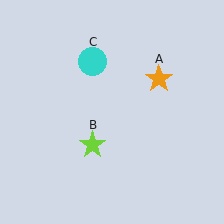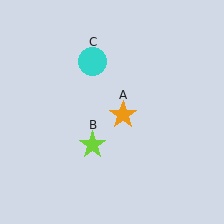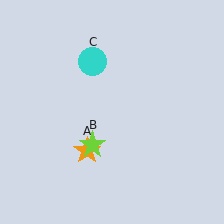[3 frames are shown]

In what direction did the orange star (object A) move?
The orange star (object A) moved down and to the left.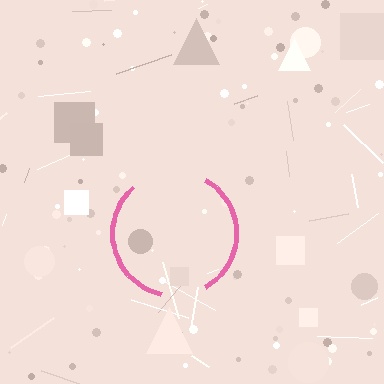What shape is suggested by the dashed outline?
The dashed outline suggests a circle.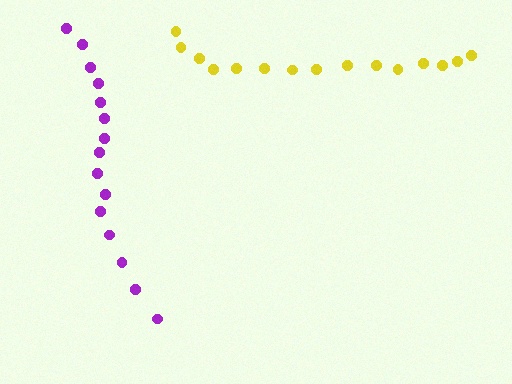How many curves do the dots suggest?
There are 2 distinct paths.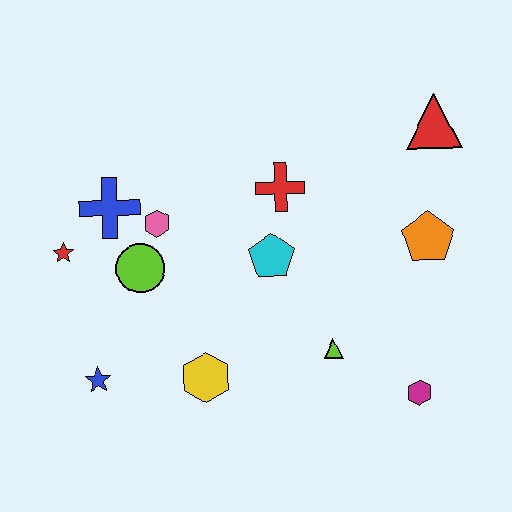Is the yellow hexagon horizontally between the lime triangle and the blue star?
Yes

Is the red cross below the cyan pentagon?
No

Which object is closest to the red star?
The blue cross is closest to the red star.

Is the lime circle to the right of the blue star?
Yes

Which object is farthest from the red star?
The red triangle is farthest from the red star.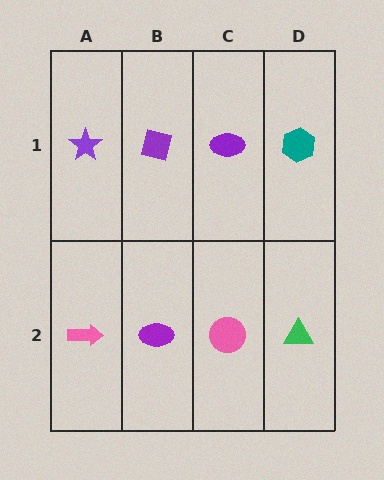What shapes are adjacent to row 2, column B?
A purple square (row 1, column B), a pink arrow (row 2, column A), a pink circle (row 2, column C).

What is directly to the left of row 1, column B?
A purple star.